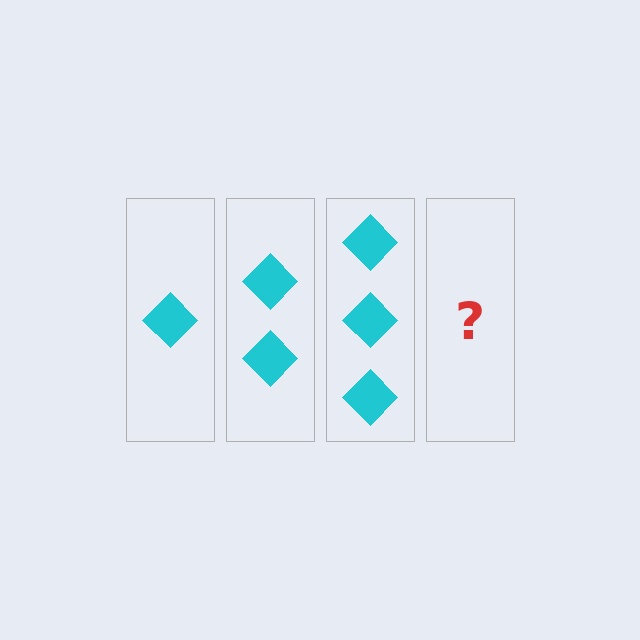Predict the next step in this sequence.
The next step is 4 diamonds.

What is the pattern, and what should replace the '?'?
The pattern is that each step adds one more diamond. The '?' should be 4 diamonds.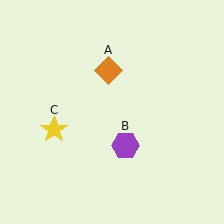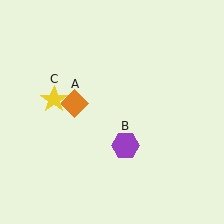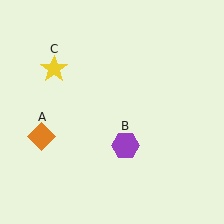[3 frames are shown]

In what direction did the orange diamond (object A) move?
The orange diamond (object A) moved down and to the left.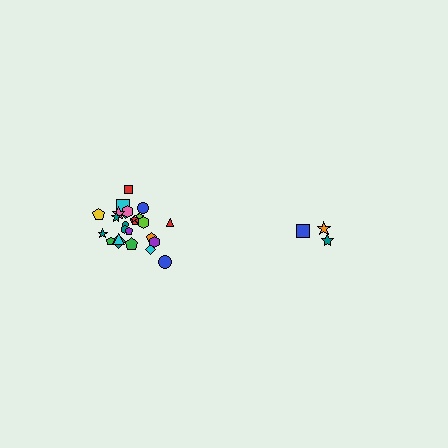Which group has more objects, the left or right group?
The left group.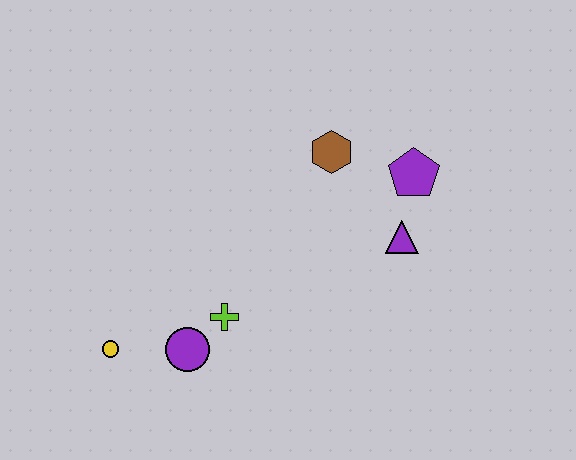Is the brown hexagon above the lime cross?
Yes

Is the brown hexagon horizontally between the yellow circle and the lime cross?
No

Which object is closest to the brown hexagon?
The purple pentagon is closest to the brown hexagon.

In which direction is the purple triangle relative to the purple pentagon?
The purple triangle is below the purple pentagon.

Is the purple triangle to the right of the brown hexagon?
Yes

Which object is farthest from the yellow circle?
The purple pentagon is farthest from the yellow circle.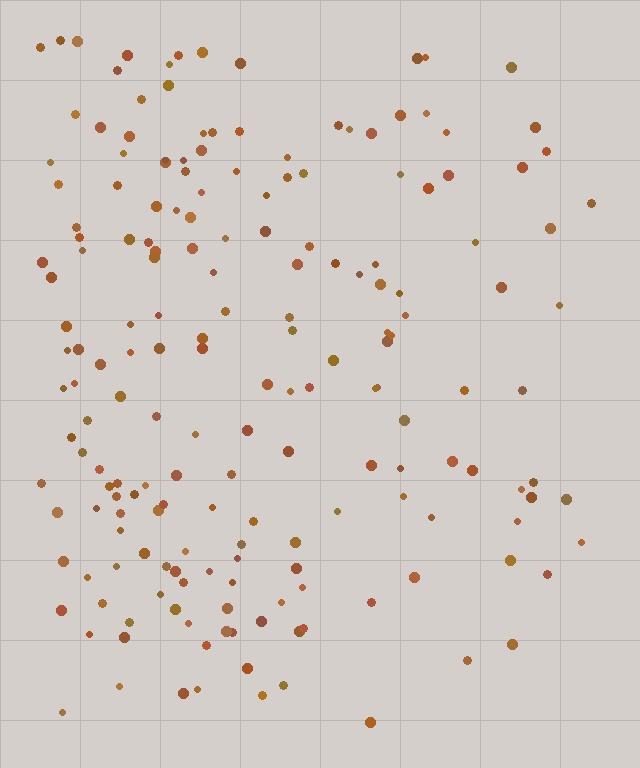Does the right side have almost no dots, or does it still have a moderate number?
Still a moderate number, just noticeably fewer than the left.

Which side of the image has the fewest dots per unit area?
The right.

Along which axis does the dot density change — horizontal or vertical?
Horizontal.